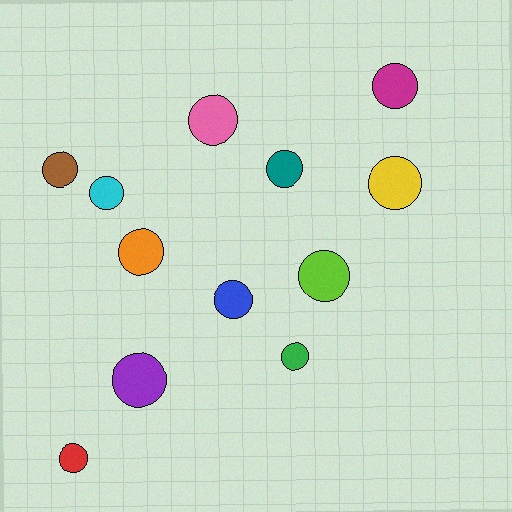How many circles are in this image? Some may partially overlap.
There are 12 circles.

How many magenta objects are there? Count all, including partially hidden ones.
There is 1 magenta object.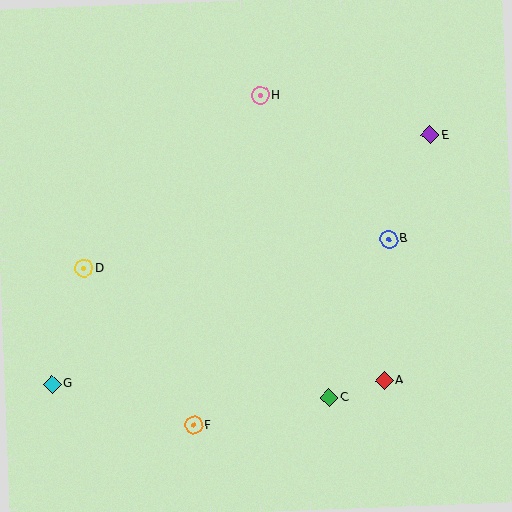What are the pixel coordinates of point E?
Point E is at (430, 135).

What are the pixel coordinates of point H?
Point H is at (260, 96).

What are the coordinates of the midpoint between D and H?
The midpoint between D and H is at (172, 182).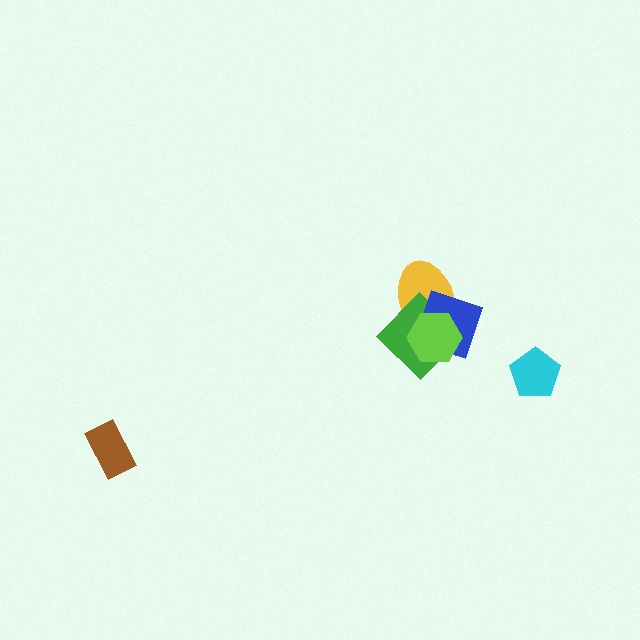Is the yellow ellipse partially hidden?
Yes, it is partially covered by another shape.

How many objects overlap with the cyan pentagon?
0 objects overlap with the cyan pentagon.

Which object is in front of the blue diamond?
The lime hexagon is in front of the blue diamond.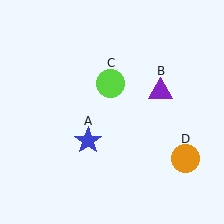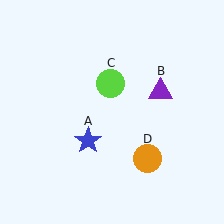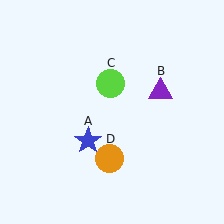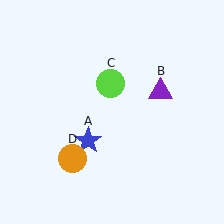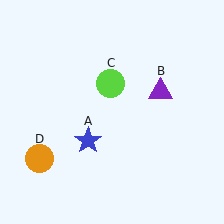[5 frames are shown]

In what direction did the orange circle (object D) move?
The orange circle (object D) moved left.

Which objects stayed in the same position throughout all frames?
Blue star (object A) and purple triangle (object B) and lime circle (object C) remained stationary.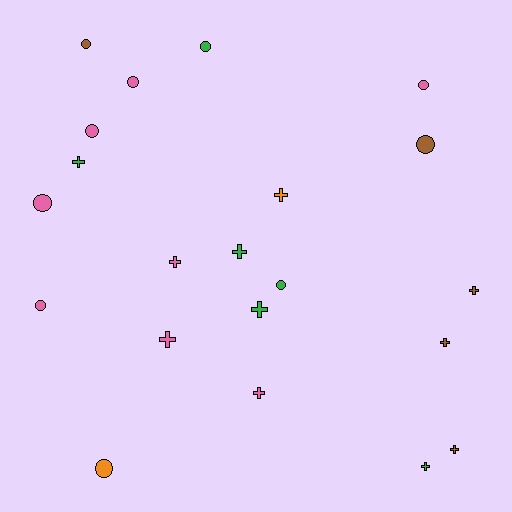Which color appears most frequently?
Pink, with 8 objects.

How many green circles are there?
There are 2 green circles.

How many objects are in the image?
There are 21 objects.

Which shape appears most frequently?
Cross, with 11 objects.